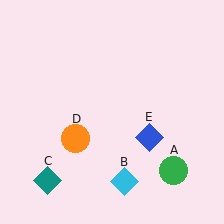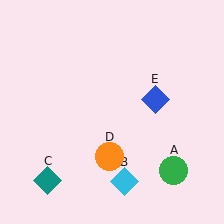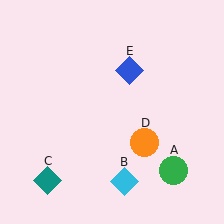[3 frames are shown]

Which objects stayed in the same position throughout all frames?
Green circle (object A) and cyan diamond (object B) and teal diamond (object C) remained stationary.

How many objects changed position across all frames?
2 objects changed position: orange circle (object D), blue diamond (object E).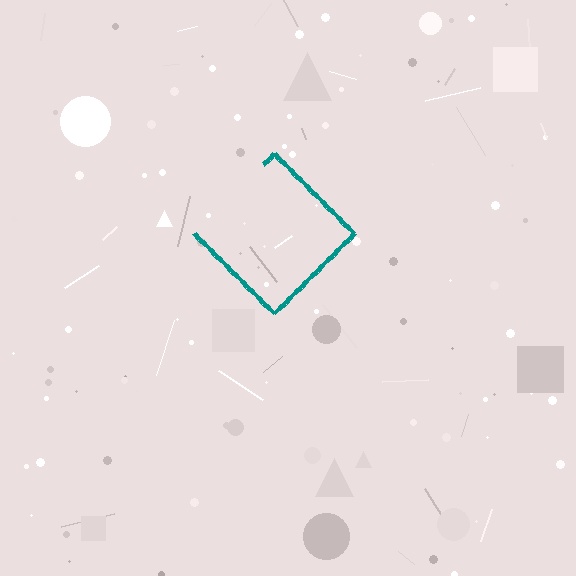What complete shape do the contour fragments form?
The contour fragments form a diamond.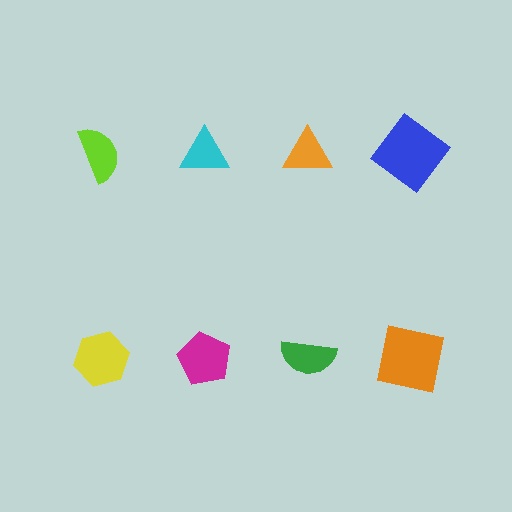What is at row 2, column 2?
A magenta pentagon.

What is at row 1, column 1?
A lime semicircle.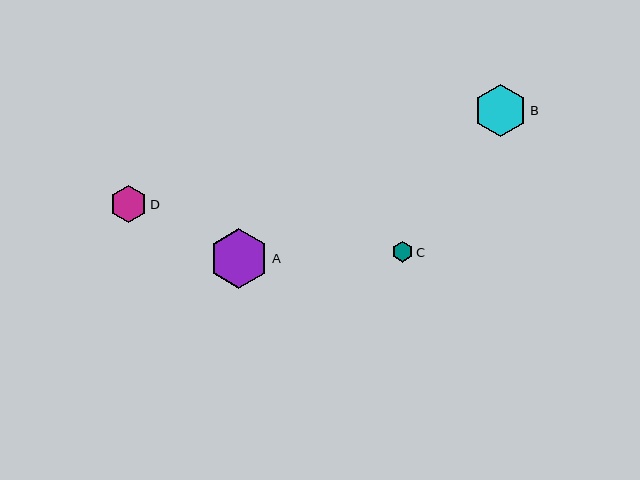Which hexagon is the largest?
Hexagon A is the largest with a size of approximately 60 pixels.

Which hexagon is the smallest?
Hexagon C is the smallest with a size of approximately 21 pixels.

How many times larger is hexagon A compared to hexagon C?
Hexagon A is approximately 2.9 times the size of hexagon C.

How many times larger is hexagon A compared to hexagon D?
Hexagon A is approximately 1.6 times the size of hexagon D.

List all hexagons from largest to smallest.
From largest to smallest: A, B, D, C.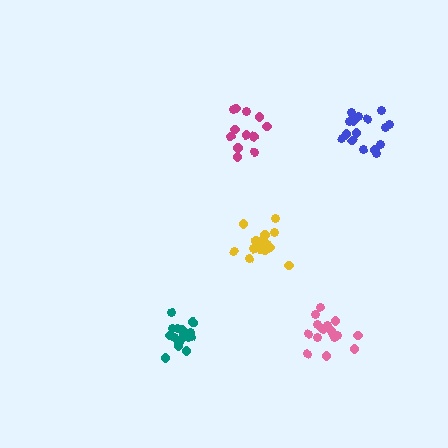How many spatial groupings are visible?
There are 5 spatial groupings.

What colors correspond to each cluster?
The clusters are colored: magenta, teal, pink, yellow, blue.